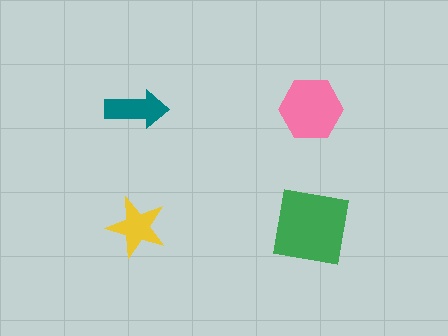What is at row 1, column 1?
A teal arrow.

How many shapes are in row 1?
2 shapes.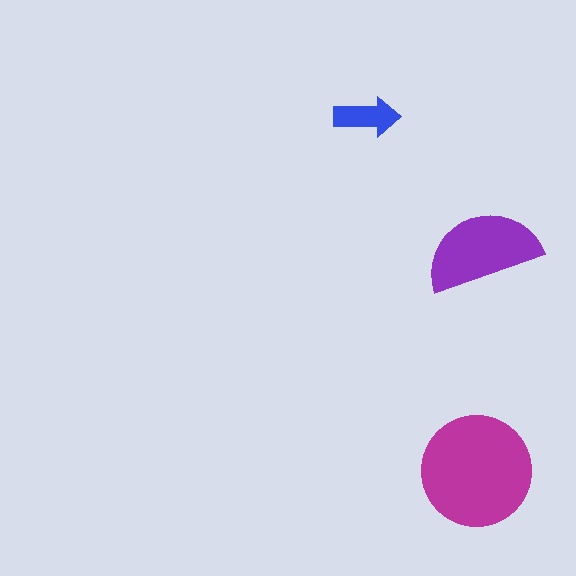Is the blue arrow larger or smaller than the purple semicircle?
Smaller.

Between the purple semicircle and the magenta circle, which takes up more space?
The magenta circle.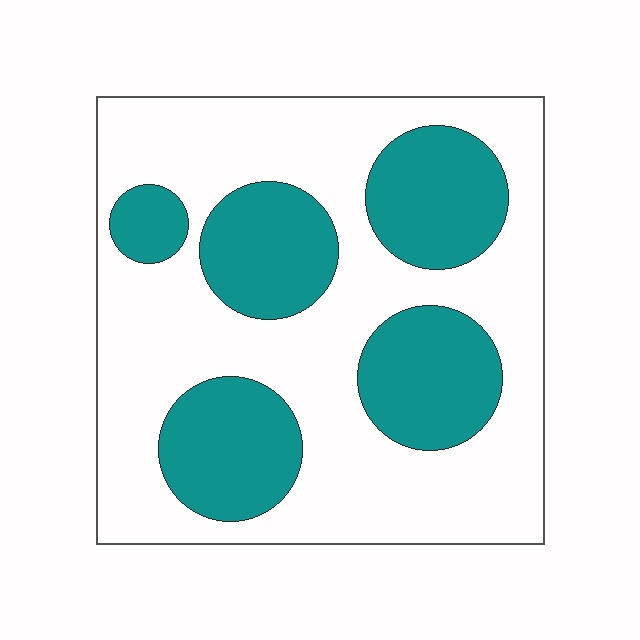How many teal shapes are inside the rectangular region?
5.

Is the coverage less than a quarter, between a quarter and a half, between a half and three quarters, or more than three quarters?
Between a quarter and a half.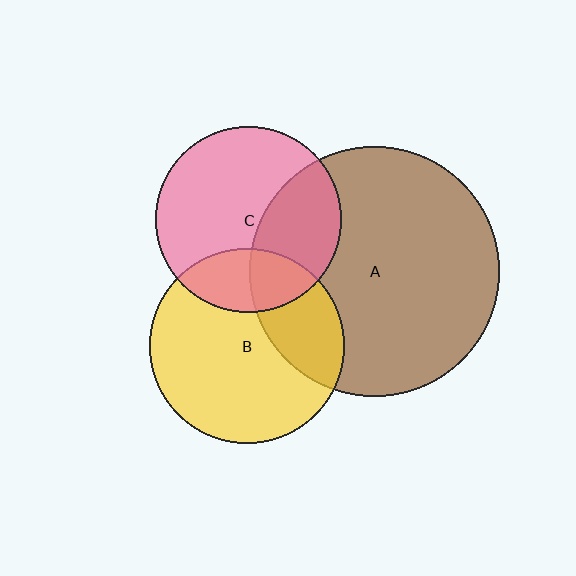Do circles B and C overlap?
Yes.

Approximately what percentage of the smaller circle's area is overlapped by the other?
Approximately 25%.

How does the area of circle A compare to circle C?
Approximately 1.8 times.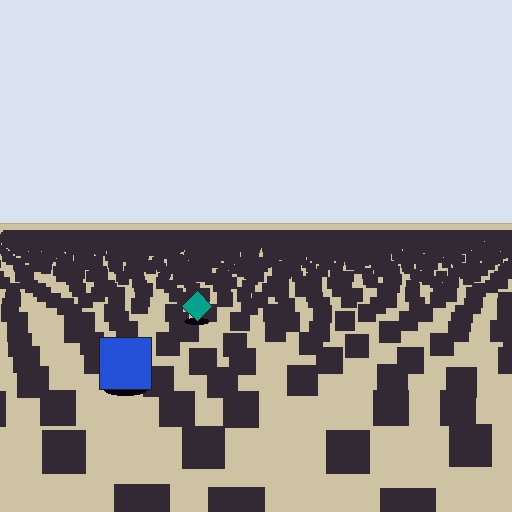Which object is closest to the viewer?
The blue square is closest. The texture marks near it are larger and more spread out.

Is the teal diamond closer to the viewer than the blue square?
No. The blue square is closer — you can tell from the texture gradient: the ground texture is coarser near it.